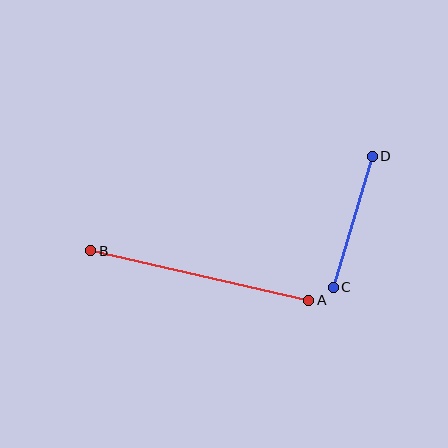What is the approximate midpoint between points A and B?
The midpoint is at approximately (200, 276) pixels.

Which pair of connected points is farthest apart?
Points A and B are farthest apart.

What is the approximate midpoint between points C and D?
The midpoint is at approximately (353, 222) pixels.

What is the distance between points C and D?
The distance is approximately 137 pixels.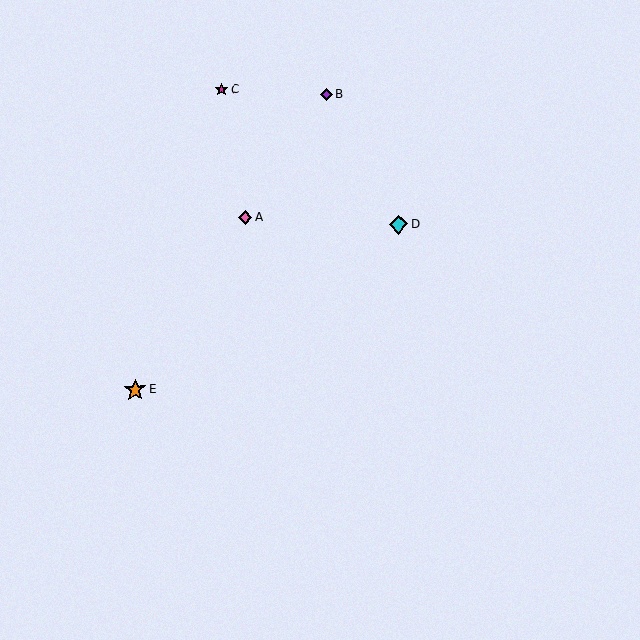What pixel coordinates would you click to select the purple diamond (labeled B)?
Click at (326, 95) to select the purple diamond B.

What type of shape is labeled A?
Shape A is a pink diamond.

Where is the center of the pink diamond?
The center of the pink diamond is at (245, 218).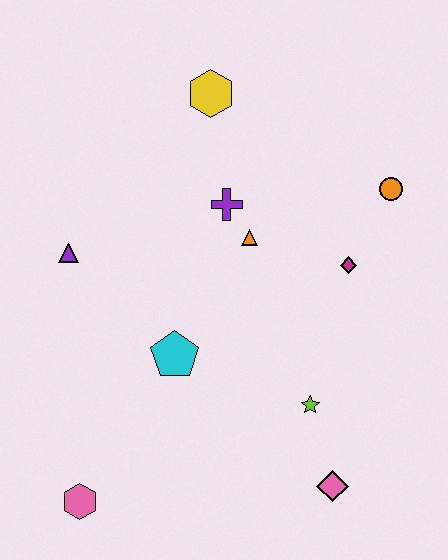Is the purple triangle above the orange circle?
No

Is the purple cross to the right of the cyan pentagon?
Yes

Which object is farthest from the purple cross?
The pink hexagon is farthest from the purple cross.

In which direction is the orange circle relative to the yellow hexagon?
The orange circle is to the right of the yellow hexagon.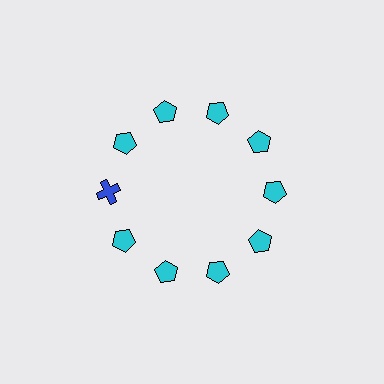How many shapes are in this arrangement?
There are 10 shapes arranged in a ring pattern.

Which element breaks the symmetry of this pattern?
The blue cross at roughly the 9 o'clock position breaks the symmetry. All other shapes are cyan pentagons.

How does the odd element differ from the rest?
It differs in both color (blue instead of cyan) and shape (cross instead of pentagon).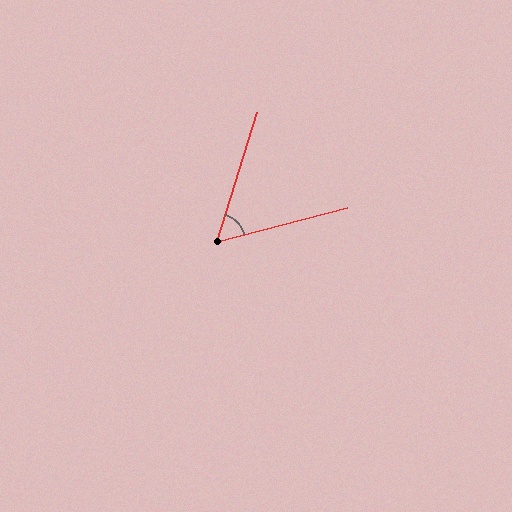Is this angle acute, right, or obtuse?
It is acute.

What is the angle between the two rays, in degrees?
Approximately 58 degrees.